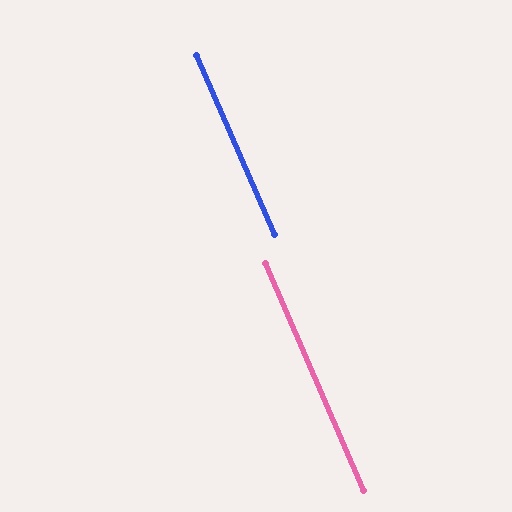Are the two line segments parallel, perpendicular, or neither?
Parallel — their directions differ by only 0.3°.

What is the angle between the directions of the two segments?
Approximately 0 degrees.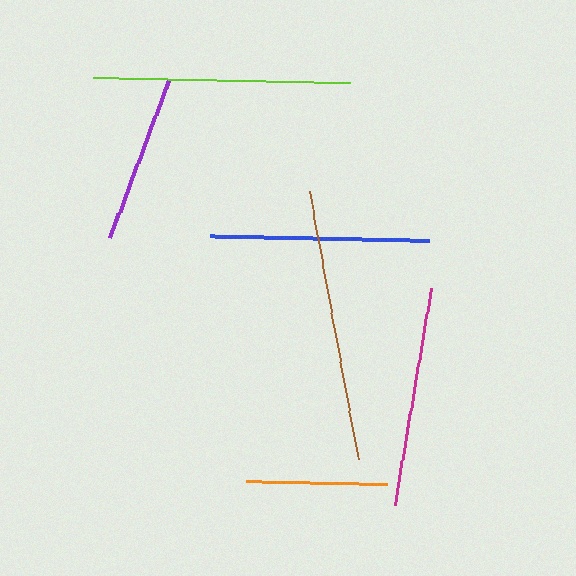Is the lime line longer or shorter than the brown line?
The brown line is longer than the lime line.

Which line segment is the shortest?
The orange line is the shortest at approximately 141 pixels.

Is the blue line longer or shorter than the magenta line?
The magenta line is longer than the blue line.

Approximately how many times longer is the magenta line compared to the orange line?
The magenta line is approximately 1.6 times the length of the orange line.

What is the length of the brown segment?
The brown segment is approximately 272 pixels long.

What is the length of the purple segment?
The purple segment is approximately 169 pixels long.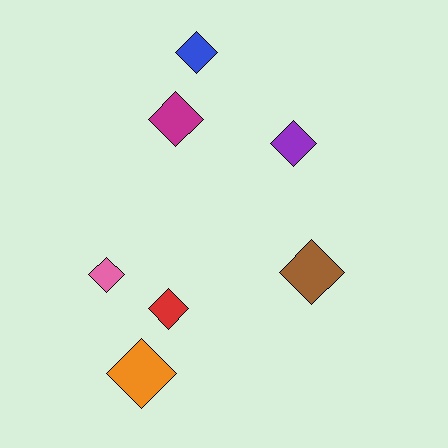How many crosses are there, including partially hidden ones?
There are no crosses.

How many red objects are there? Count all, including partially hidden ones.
There is 1 red object.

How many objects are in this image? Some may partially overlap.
There are 7 objects.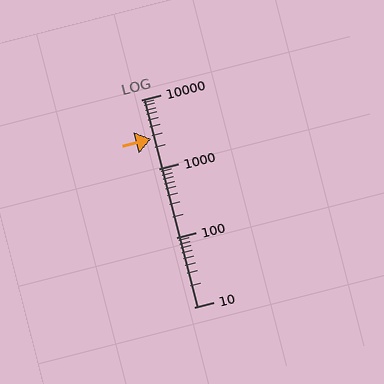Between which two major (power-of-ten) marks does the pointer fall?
The pointer is between 1000 and 10000.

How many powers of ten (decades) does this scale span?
The scale spans 3 decades, from 10 to 10000.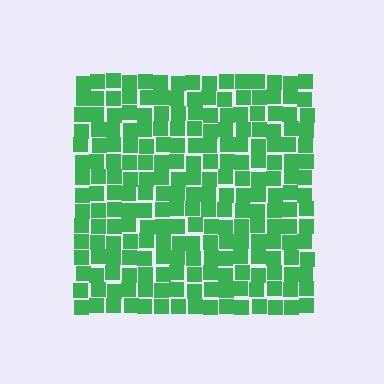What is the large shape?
The large shape is a square.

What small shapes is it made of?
It is made of small squares.